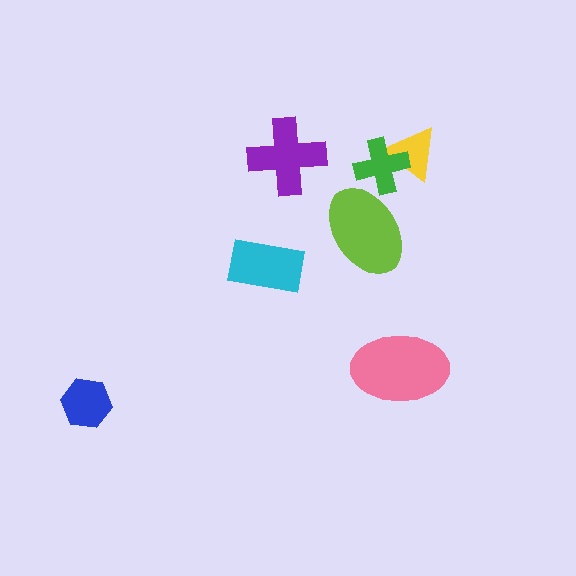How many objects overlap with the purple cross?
0 objects overlap with the purple cross.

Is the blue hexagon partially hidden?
No, no other shape covers it.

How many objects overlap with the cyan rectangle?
0 objects overlap with the cyan rectangle.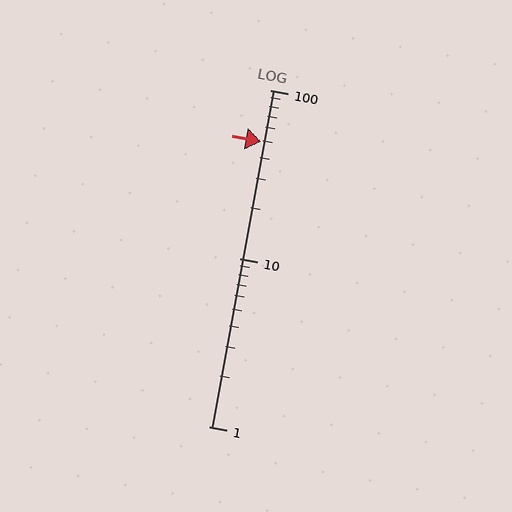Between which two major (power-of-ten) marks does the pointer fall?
The pointer is between 10 and 100.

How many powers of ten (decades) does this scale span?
The scale spans 2 decades, from 1 to 100.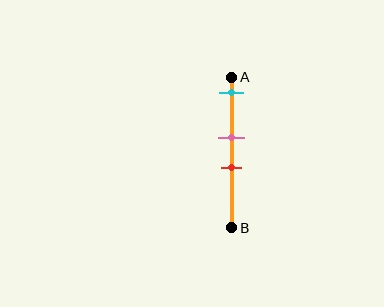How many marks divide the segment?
There are 3 marks dividing the segment.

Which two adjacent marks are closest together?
The pink and red marks are the closest adjacent pair.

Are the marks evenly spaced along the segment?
No, the marks are not evenly spaced.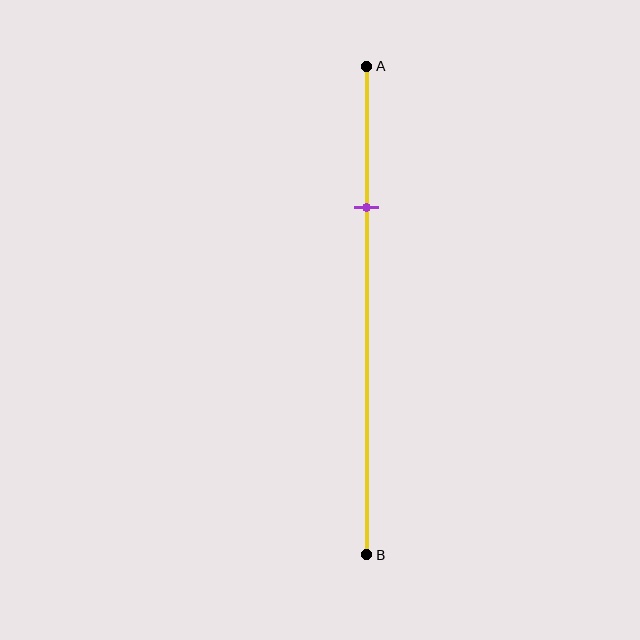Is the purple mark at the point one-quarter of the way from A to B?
No, the mark is at about 30% from A, not at the 25% one-quarter point.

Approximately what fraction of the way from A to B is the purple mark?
The purple mark is approximately 30% of the way from A to B.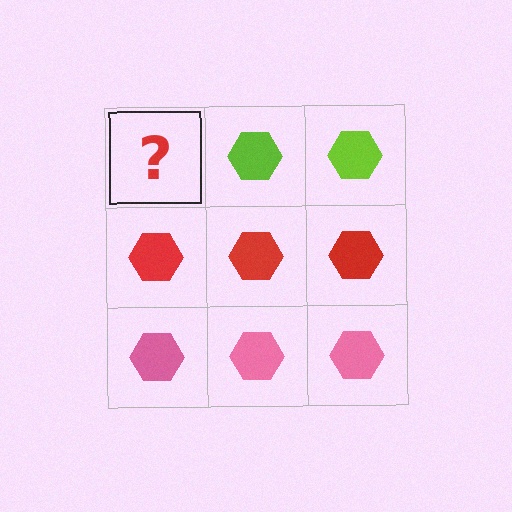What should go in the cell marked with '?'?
The missing cell should contain a lime hexagon.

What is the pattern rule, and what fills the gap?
The rule is that each row has a consistent color. The gap should be filled with a lime hexagon.